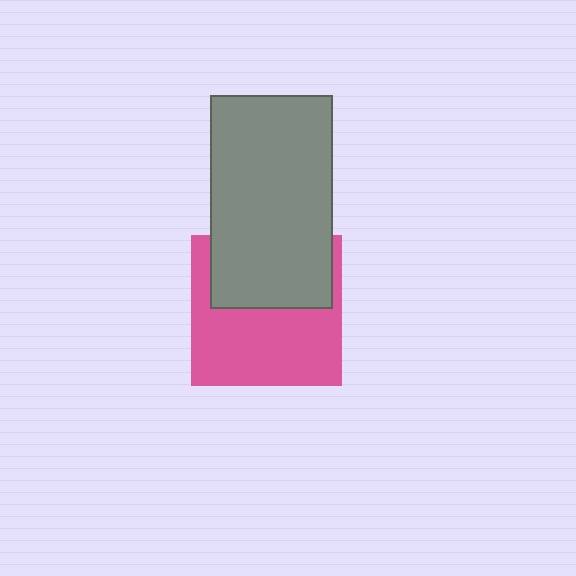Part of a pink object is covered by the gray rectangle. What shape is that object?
It is a square.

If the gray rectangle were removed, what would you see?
You would see the complete pink square.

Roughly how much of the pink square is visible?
About half of it is visible (roughly 59%).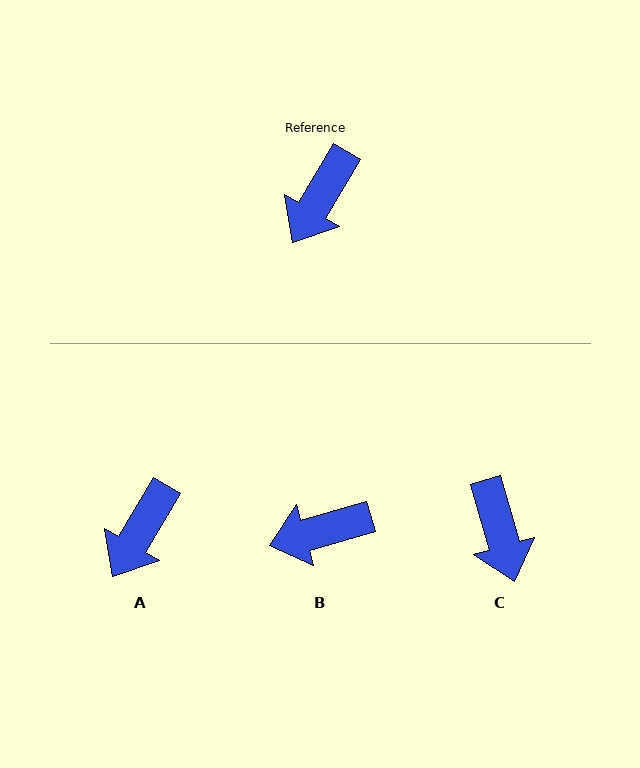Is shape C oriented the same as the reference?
No, it is off by about 47 degrees.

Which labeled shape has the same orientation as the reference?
A.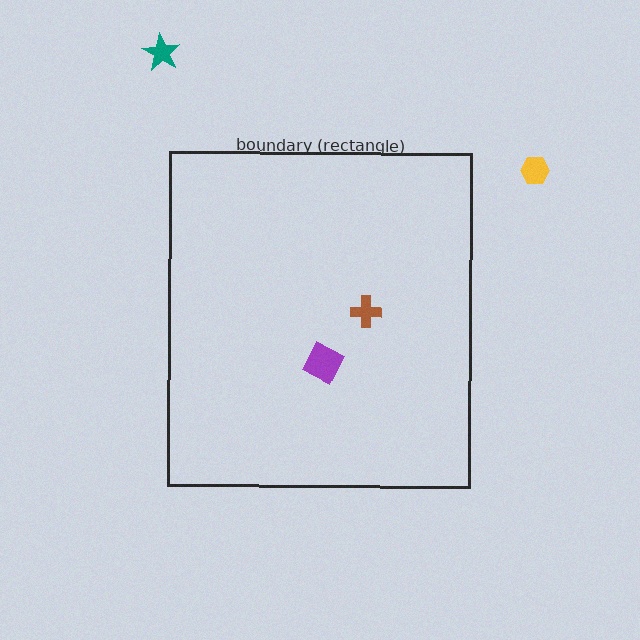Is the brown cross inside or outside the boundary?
Inside.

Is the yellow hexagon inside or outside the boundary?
Outside.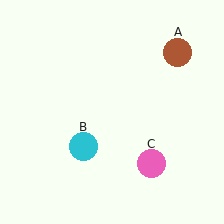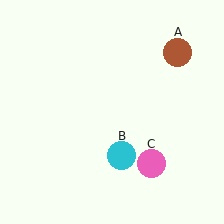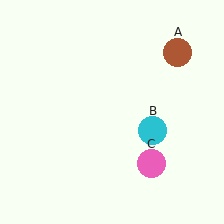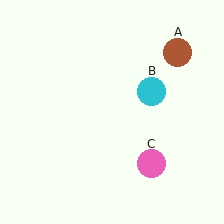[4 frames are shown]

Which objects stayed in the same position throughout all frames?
Brown circle (object A) and pink circle (object C) remained stationary.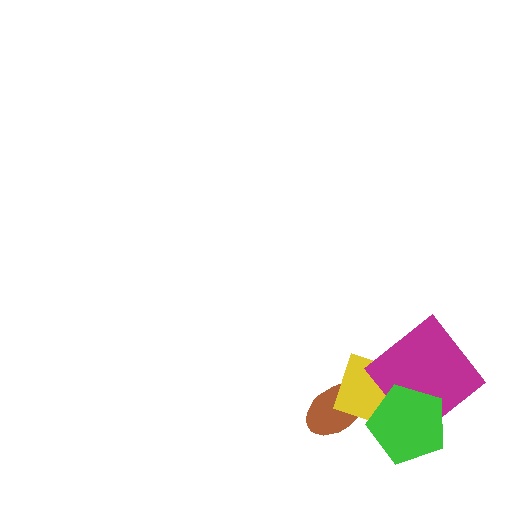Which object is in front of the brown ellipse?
The yellow rectangle is in front of the brown ellipse.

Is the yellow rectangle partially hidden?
Yes, it is partially covered by another shape.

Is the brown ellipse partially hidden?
Yes, it is partially covered by another shape.